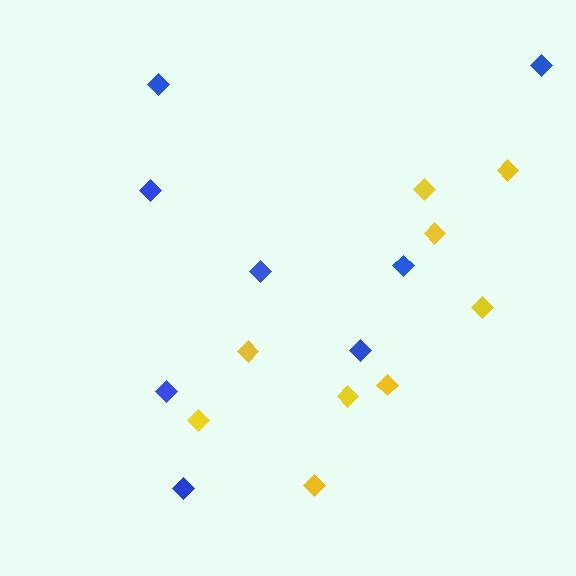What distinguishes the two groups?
There are 2 groups: one group of blue diamonds (8) and one group of yellow diamonds (9).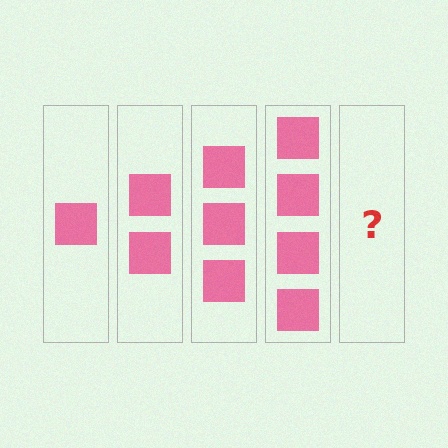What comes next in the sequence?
The next element should be 5 squares.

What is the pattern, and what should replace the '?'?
The pattern is that each step adds one more square. The '?' should be 5 squares.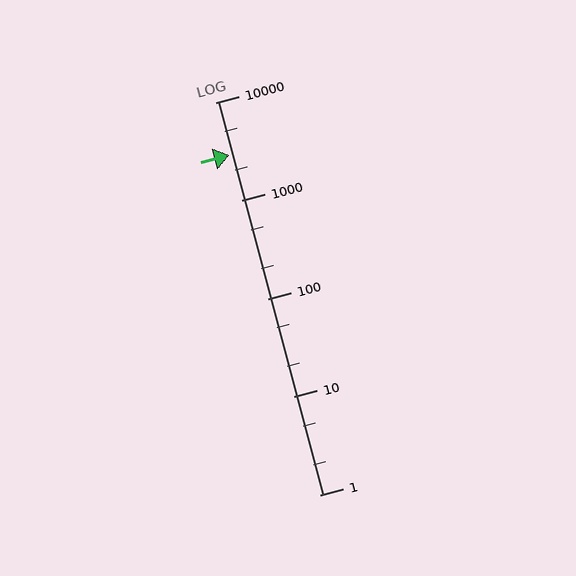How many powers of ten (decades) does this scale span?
The scale spans 4 decades, from 1 to 10000.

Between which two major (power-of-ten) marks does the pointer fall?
The pointer is between 1000 and 10000.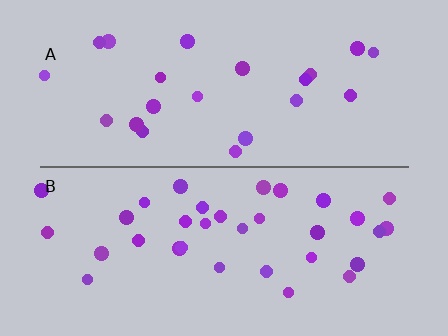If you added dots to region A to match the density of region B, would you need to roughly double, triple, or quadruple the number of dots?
Approximately double.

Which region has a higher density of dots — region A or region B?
B (the bottom).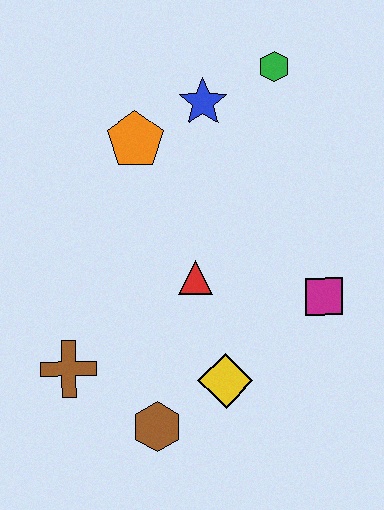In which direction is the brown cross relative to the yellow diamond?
The brown cross is to the left of the yellow diamond.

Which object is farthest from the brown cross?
The green hexagon is farthest from the brown cross.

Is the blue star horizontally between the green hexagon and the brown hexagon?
Yes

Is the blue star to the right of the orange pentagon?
Yes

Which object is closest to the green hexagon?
The blue star is closest to the green hexagon.